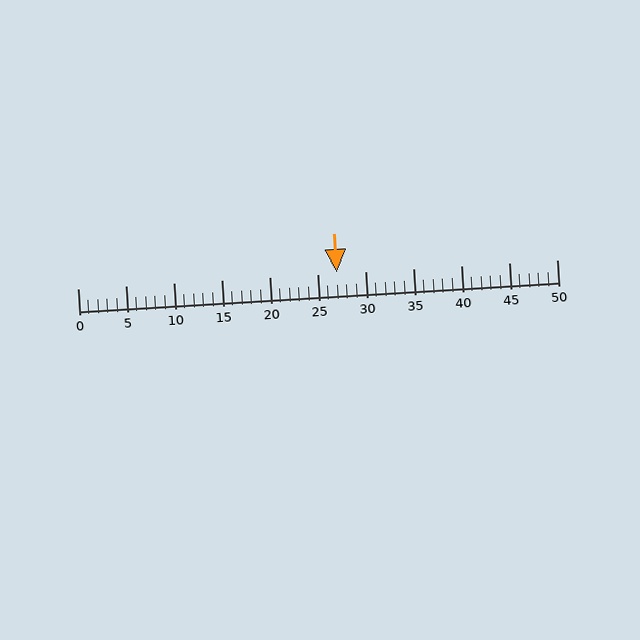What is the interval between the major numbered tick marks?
The major tick marks are spaced 5 units apart.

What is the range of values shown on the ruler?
The ruler shows values from 0 to 50.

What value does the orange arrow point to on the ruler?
The orange arrow points to approximately 27.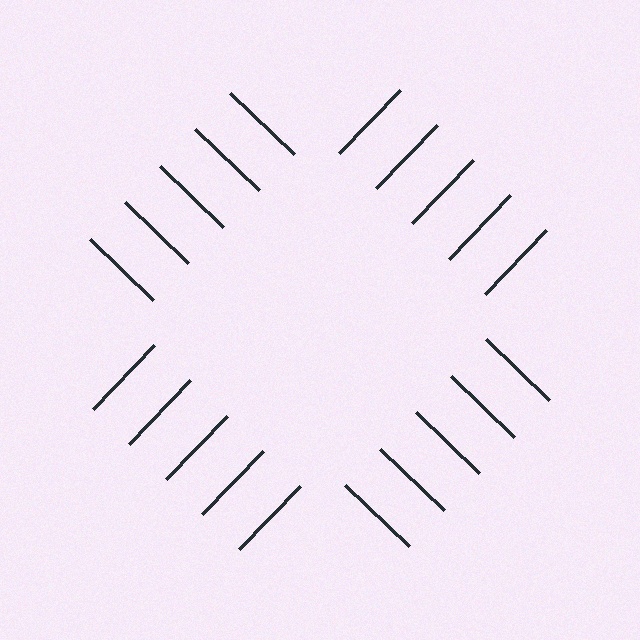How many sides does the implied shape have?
4 sides — the line-ends trace a square.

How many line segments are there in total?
20 — 5 along each of the 4 edges.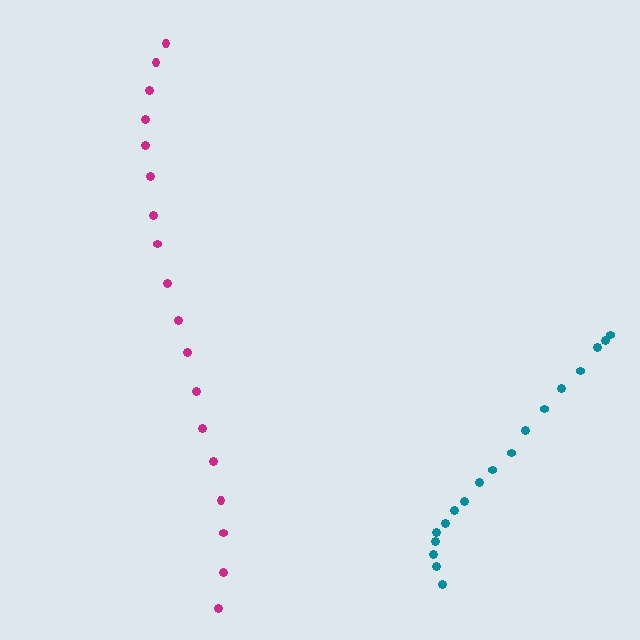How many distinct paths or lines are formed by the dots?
There are 2 distinct paths.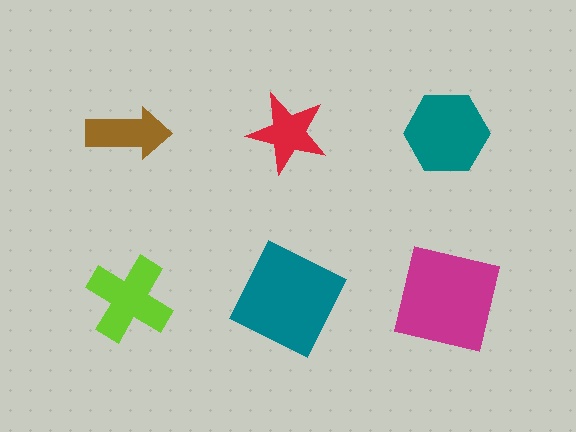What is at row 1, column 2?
A red star.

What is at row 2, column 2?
A teal square.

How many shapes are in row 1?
3 shapes.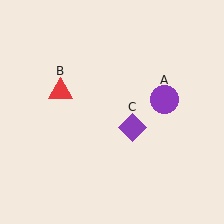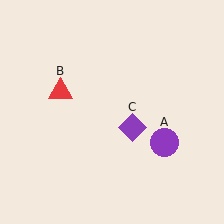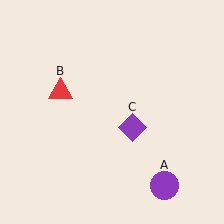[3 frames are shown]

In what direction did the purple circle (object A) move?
The purple circle (object A) moved down.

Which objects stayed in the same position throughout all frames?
Red triangle (object B) and purple diamond (object C) remained stationary.